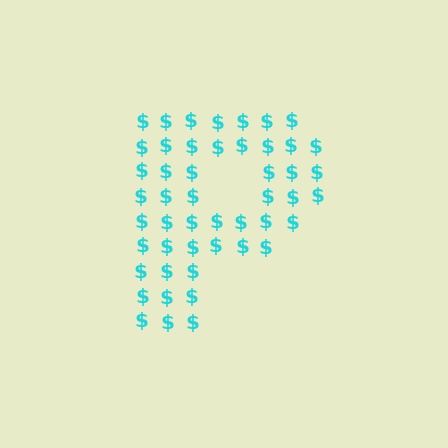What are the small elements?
The small elements are dollar signs.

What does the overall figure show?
The overall figure shows the letter P.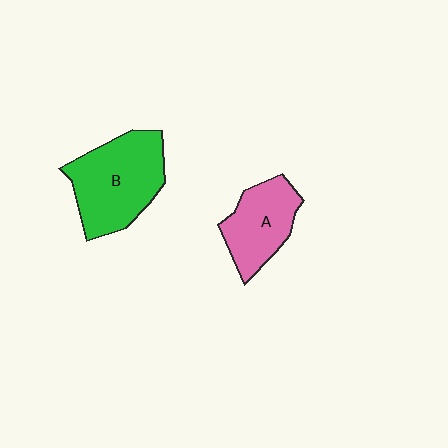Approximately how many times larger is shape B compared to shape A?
Approximately 1.4 times.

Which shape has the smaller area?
Shape A (pink).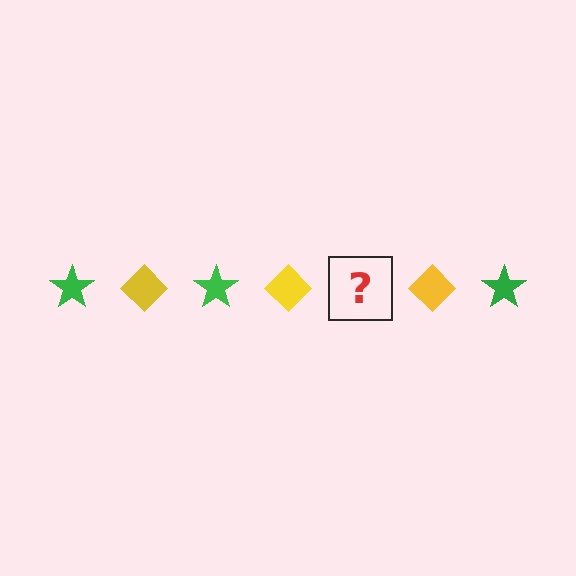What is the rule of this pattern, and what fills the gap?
The rule is that the pattern alternates between green star and yellow diamond. The gap should be filled with a green star.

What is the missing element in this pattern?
The missing element is a green star.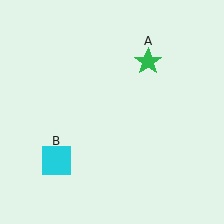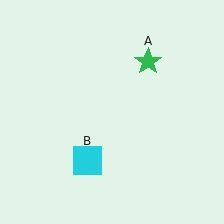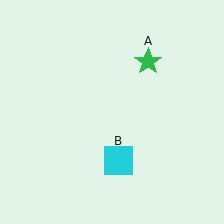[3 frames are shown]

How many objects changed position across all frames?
1 object changed position: cyan square (object B).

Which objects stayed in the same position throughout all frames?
Green star (object A) remained stationary.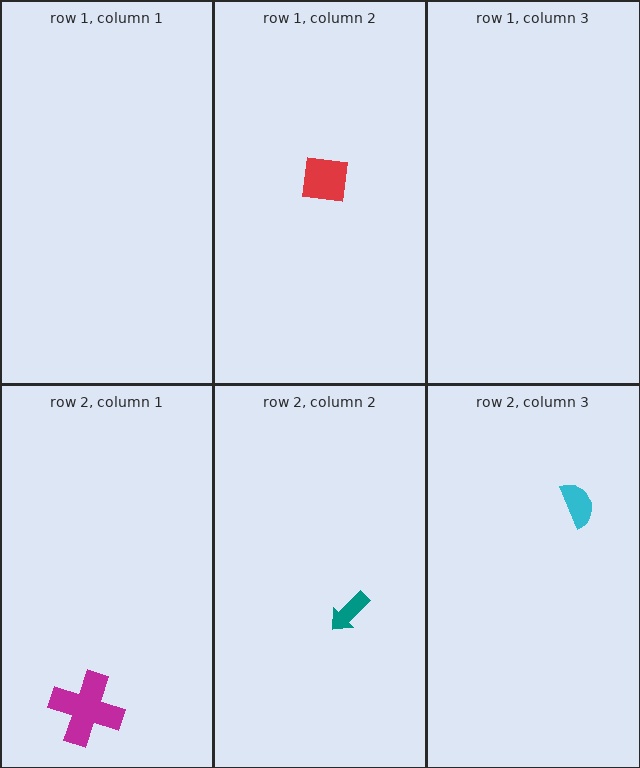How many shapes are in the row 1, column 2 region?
1.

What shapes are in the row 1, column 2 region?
The red square.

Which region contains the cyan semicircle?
The row 2, column 3 region.